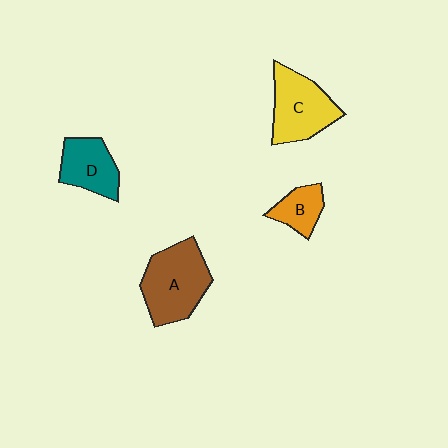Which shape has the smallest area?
Shape B (orange).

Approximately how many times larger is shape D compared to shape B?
Approximately 1.5 times.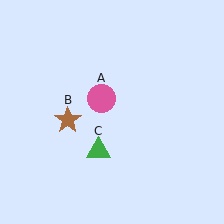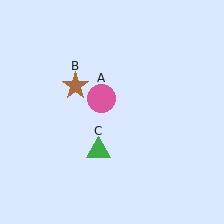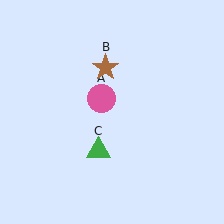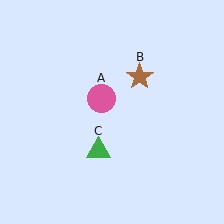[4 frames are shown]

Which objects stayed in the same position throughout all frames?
Pink circle (object A) and green triangle (object C) remained stationary.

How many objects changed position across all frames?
1 object changed position: brown star (object B).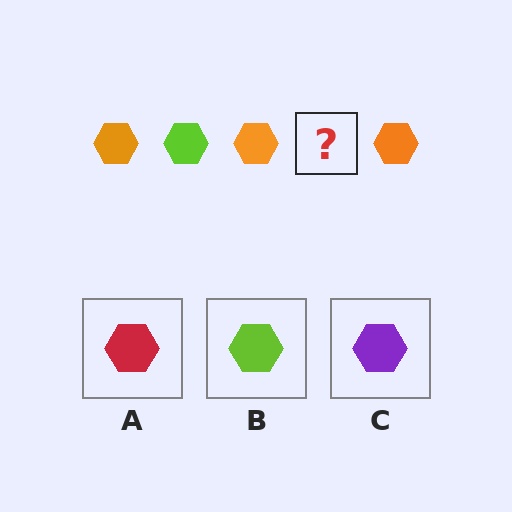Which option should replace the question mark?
Option B.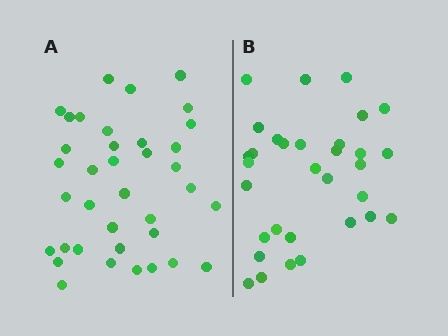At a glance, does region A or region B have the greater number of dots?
Region A (the left region) has more dots.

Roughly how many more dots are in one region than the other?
Region A has about 5 more dots than region B.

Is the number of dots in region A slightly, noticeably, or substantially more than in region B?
Region A has only slightly more — the two regions are fairly close. The ratio is roughly 1.2 to 1.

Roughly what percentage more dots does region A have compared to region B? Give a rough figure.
About 15% more.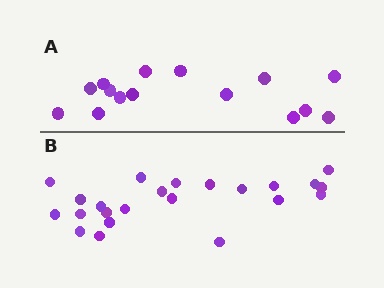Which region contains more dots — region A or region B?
Region B (the bottom region) has more dots.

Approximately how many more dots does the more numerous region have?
Region B has roughly 8 or so more dots than region A.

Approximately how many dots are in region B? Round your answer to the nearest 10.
About 20 dots. (The exact count is 23, which rounds to 20.)